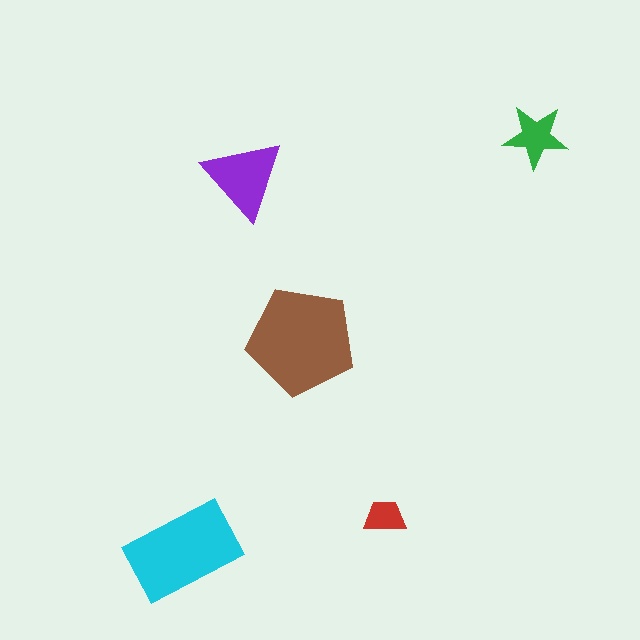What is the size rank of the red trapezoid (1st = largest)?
5th.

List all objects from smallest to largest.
The red trapezoid, the green star, the purple triangle, the cyan rectangle, the brown pentagon.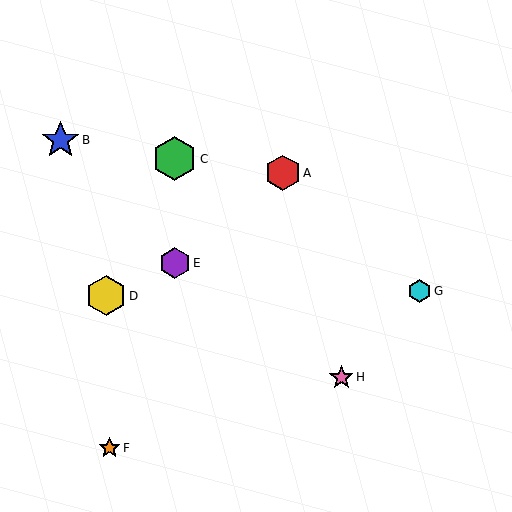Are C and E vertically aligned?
Yes, both are at x≈175.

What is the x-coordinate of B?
Object B is at x≈60.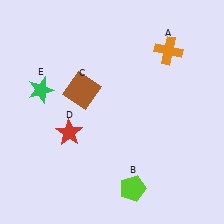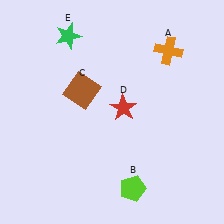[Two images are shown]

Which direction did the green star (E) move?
The green star (E) moved up.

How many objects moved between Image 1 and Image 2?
2 objects moved between the two images.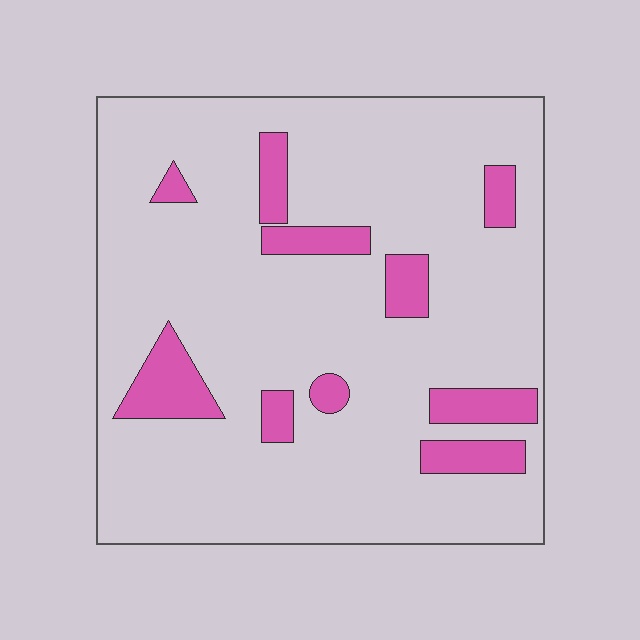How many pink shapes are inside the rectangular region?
10.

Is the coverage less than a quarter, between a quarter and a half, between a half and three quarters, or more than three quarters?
Less than a quarter.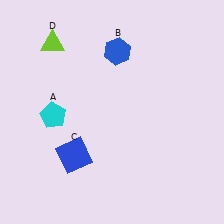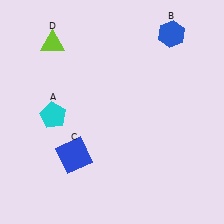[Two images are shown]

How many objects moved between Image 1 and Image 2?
1 object moved between the two images.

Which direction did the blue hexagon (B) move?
The blue hexagon (B) moved right.